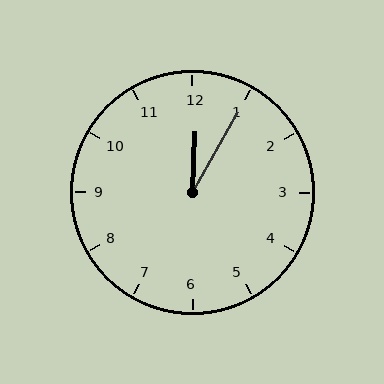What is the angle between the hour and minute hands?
Approximately 28 degrees.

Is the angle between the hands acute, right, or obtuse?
It is acute.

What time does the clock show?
12:05.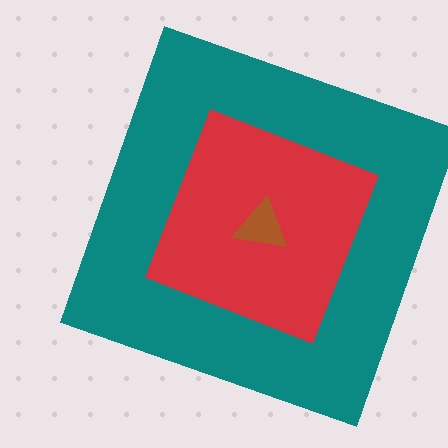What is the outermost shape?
The teal square.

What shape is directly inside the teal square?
The red diamond.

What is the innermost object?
The brown triangle.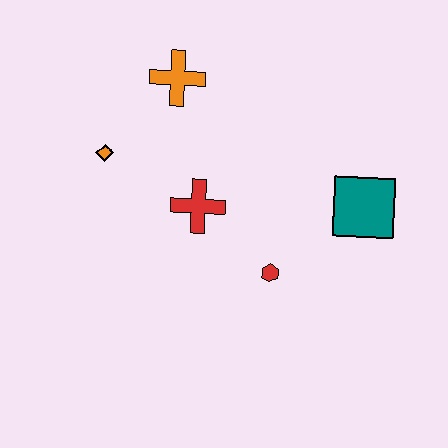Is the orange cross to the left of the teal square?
Yes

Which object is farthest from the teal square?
The orange diamond is farthest from the teal square.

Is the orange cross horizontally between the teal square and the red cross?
No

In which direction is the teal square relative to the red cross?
The teal square is to the right of the red cross.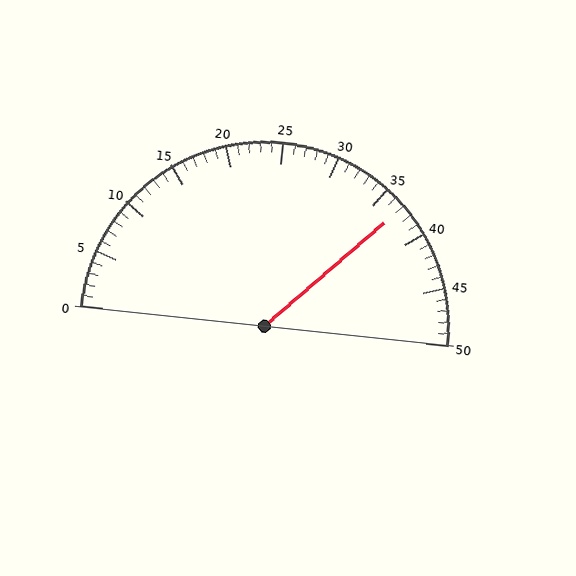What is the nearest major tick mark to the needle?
The nearest major tick mark is 35.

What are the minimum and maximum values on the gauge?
The gauge ranges from 0 to 50.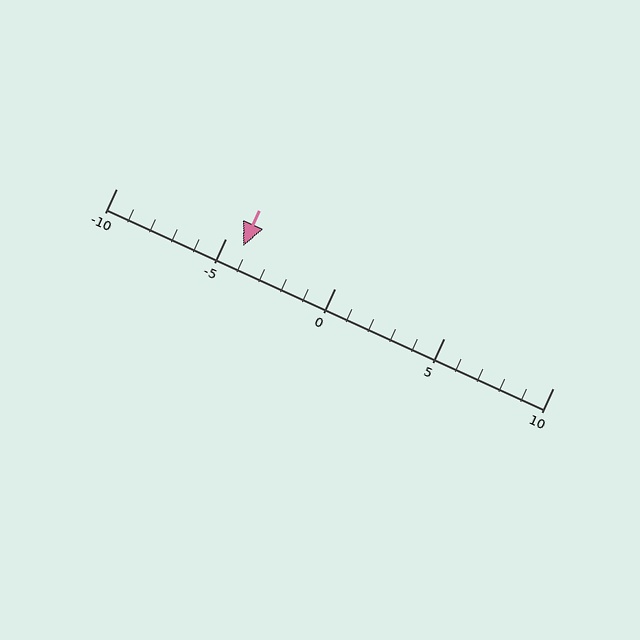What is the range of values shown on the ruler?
The ruler shows values from -10 to 10.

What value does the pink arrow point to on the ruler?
The pink arrow points to approximately -4.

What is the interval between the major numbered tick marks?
The major tick marks are spaced 5 units apart.